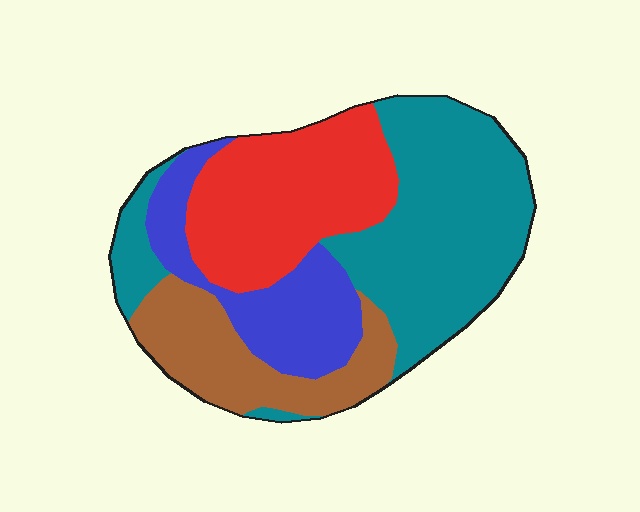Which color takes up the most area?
Teal, at roughly 40%.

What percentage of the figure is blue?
Blue takes up about one sixth (1/6) of the figure.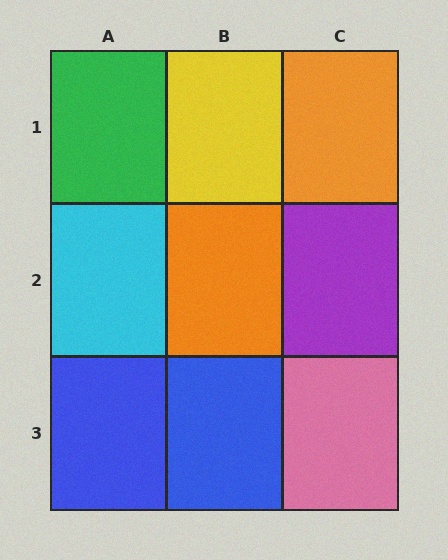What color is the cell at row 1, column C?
Orange.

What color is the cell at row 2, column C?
Purple.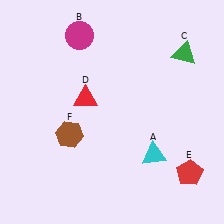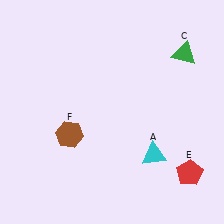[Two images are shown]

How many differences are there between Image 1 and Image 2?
There are 2 differences between the two images.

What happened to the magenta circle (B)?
The magenta circle (B) was removed in Image 2. It was in the top-left area of Image 1.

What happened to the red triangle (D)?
The red triangle (D) was removed in Image 2. It was in the top-left area of Image 1.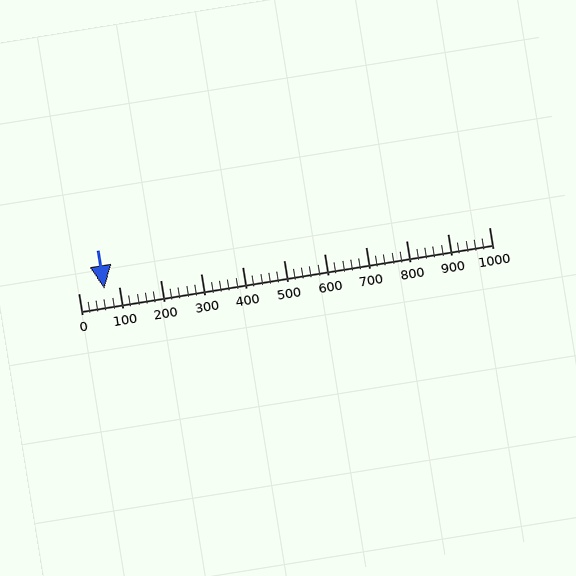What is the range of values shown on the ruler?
The ruler shows values from 0 to 1000.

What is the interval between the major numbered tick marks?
The major tick marks are spaced 100 units apart.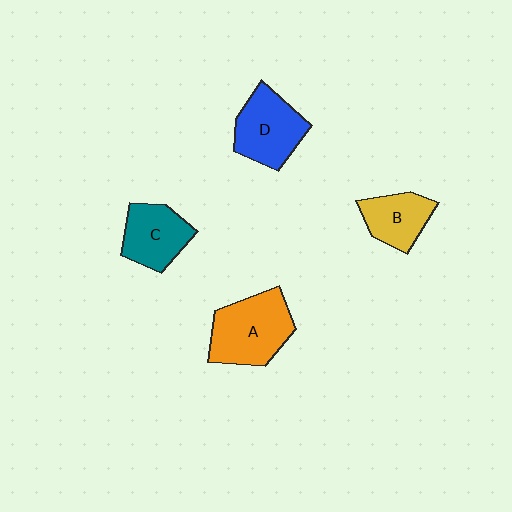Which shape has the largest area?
Shape A (orange).